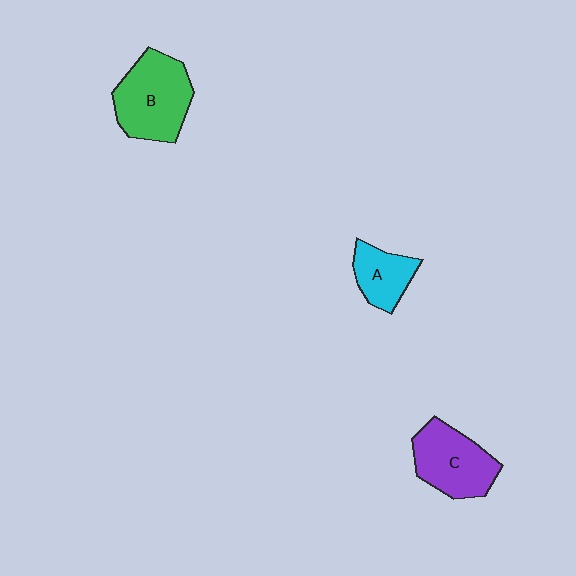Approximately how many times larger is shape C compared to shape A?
Approximately 1.6 times.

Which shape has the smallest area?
Shape A (cyan).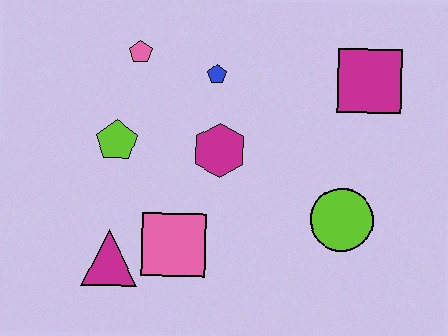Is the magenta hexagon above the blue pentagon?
No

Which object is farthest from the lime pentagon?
The magenta square is farthest from the lime pentagon.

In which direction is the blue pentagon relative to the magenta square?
The blue pentagon is to the left of the magenta square.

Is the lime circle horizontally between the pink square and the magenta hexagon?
No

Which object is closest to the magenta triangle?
The pink square is closest to the magenta triangle.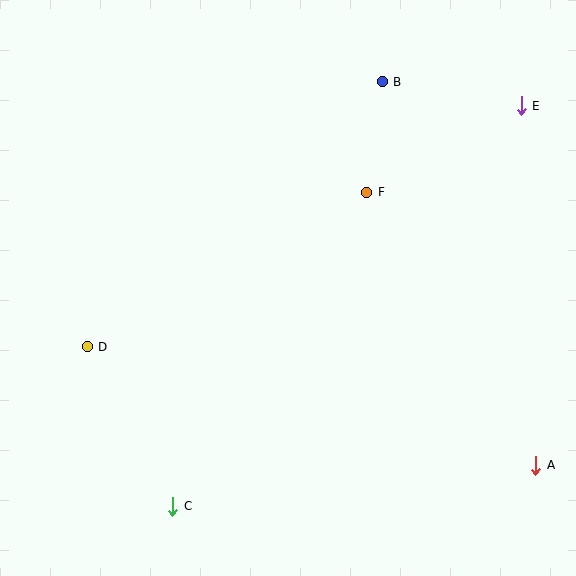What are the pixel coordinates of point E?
Point E is at (521, 106).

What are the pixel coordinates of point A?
Point A is at (536, 465).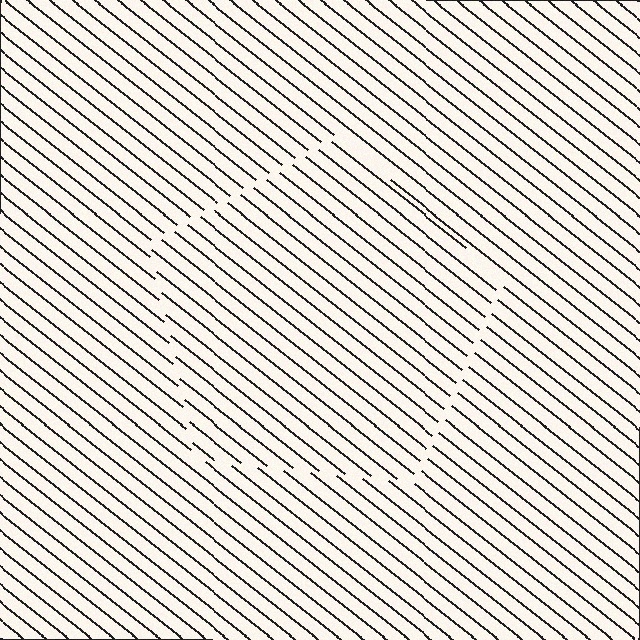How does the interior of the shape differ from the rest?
The interior of the shape contains the same grating, shifted by half a period — the contour is defined by the phase discontinuity where line-ends from the inner and outer gratings abut.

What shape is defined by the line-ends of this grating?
An illusory pentagon. The interior of the shape contains the same grating, shifted by half a period — the contour is defined by the phase discontinuity where line-ends from the inner and outer gratings abut.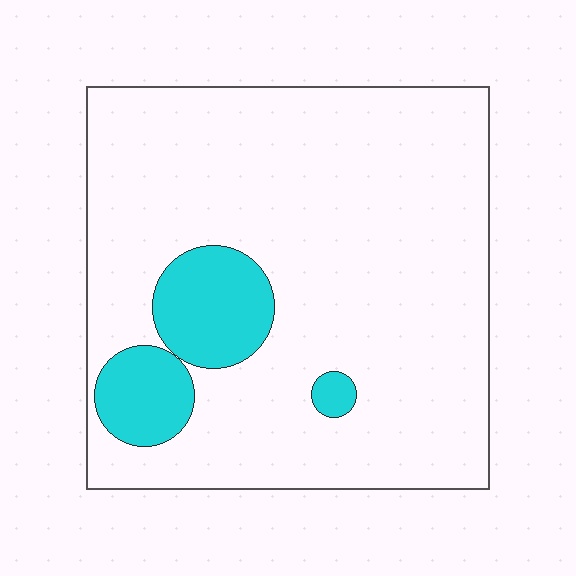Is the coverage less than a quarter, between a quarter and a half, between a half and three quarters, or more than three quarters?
Less than a quarter.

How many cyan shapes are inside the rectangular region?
3.